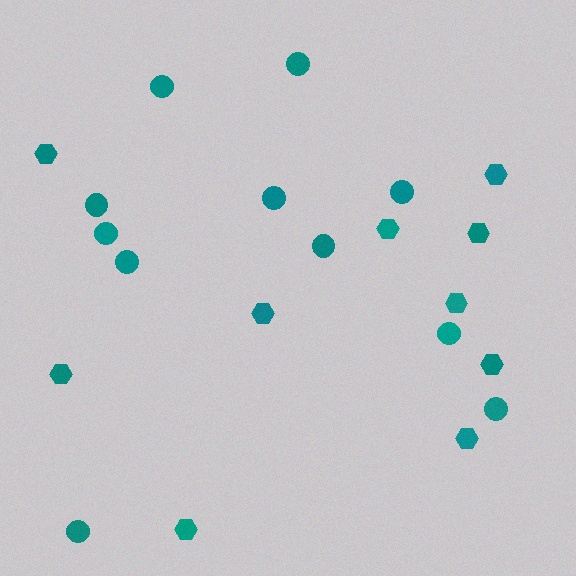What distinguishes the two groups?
There are 2 groups: one group of circles (11) and one group of hexagons (10).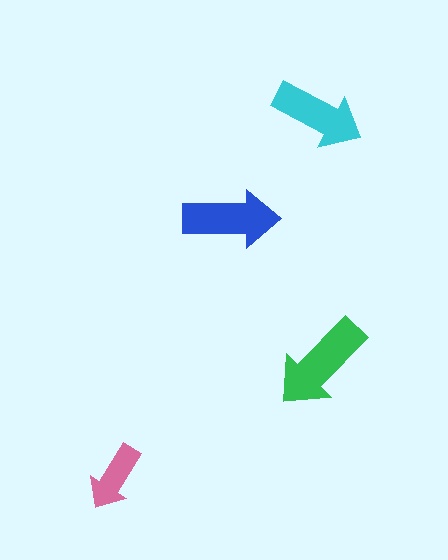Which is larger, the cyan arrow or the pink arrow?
The cyan one.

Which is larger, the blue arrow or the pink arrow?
The blue one.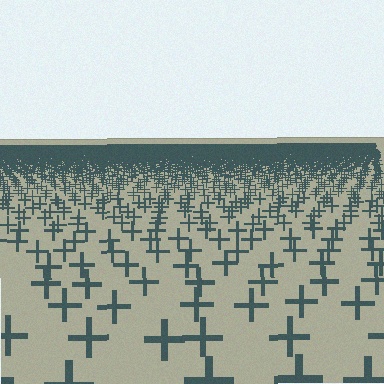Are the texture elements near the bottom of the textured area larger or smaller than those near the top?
Larger. Near the bottom, elements are closer to the viewer and appear at a bigger on-screen size.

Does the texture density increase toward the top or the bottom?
Density increases toward the top.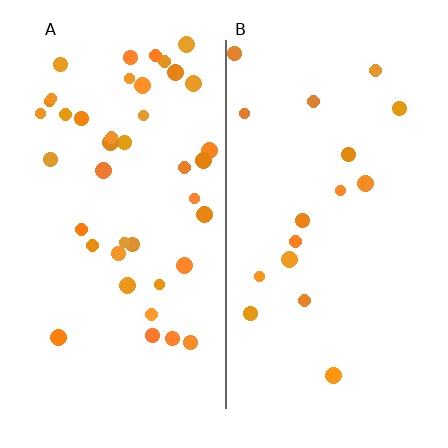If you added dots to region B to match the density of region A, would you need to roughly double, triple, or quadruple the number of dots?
Approximately triple.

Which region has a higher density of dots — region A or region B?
A (the left).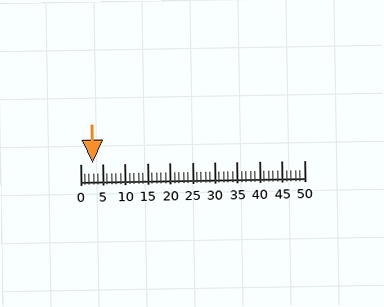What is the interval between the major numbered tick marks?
The major tick marks are spaced 5 units apart.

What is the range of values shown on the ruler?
The ruler shows values from 0 to 50.